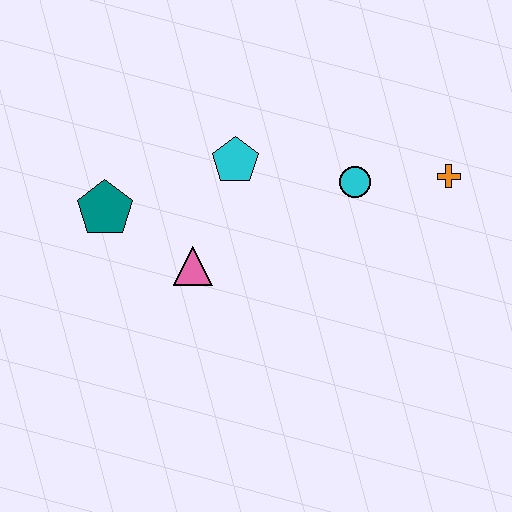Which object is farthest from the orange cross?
The teal pentagon is farthest from the orange cross.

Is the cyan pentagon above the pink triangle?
Yes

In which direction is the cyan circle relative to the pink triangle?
The cyan circle is to the right of the pink triangle.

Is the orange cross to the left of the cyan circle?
No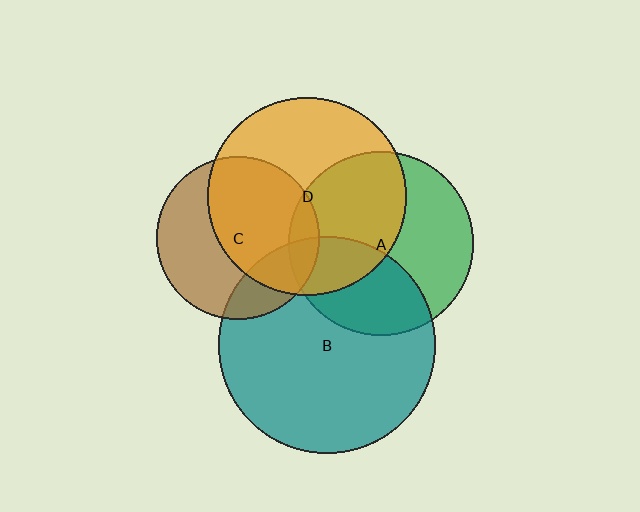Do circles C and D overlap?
Yes.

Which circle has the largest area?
Circle B (teal).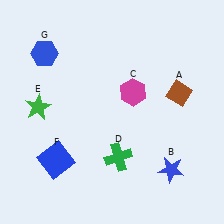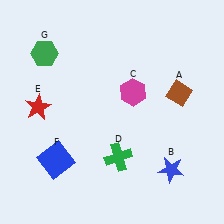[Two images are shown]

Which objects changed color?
E changed from green to red. G changed from blue to green.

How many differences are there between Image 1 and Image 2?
There are 2 differences between the two images.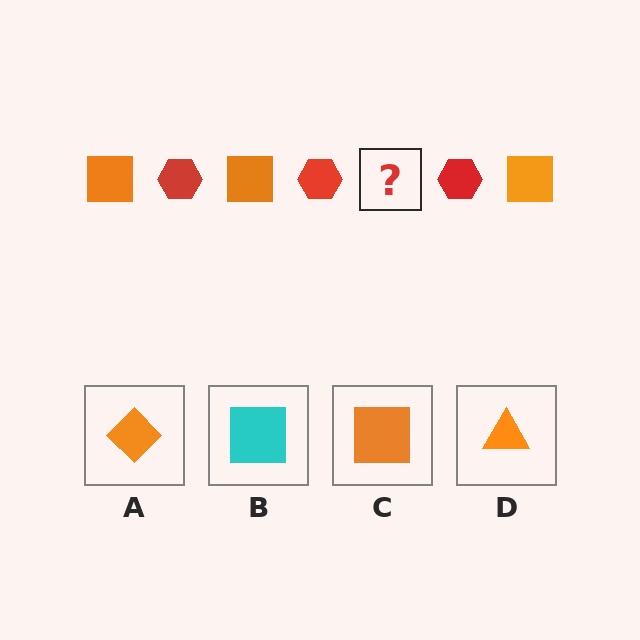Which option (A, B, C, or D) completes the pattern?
C.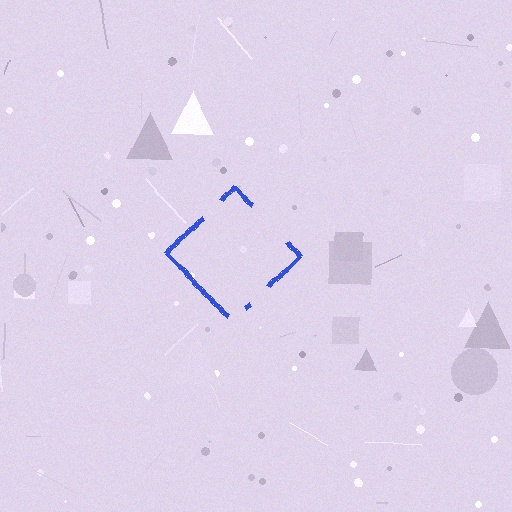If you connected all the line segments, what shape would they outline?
They would outline a diamond.